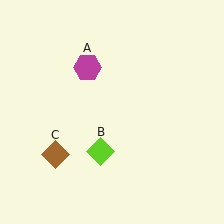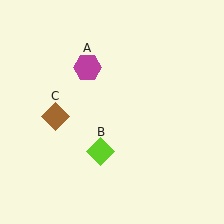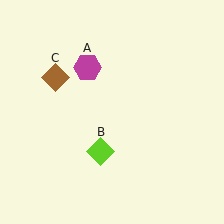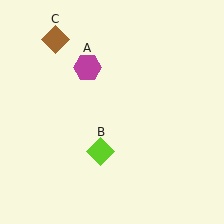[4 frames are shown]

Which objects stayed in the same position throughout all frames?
Magenta hexagon (object A) and lime diamond (object B) remained stationary.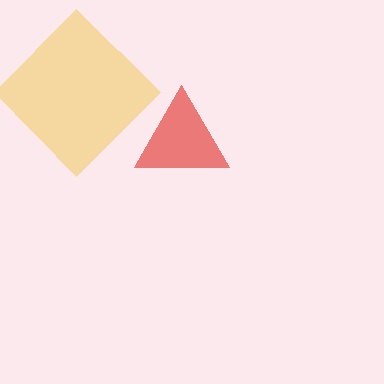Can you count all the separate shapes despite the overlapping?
Yes, there are 2 separate shapes.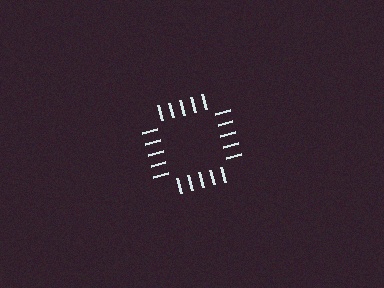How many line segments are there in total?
20 — 5 along each of the 4 edges.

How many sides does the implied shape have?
4 sides — the line-ends trace a square.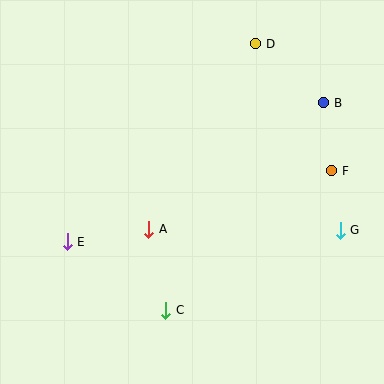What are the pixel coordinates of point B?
Point B is at (324, 103).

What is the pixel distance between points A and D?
The distance between A and D is 214 pixels.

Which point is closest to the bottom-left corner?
Point E is closest to the bottom-left corner.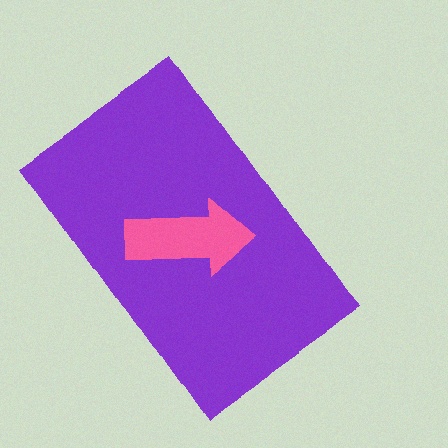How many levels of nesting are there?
2.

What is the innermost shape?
The pink arrow.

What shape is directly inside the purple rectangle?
The pink arrow.